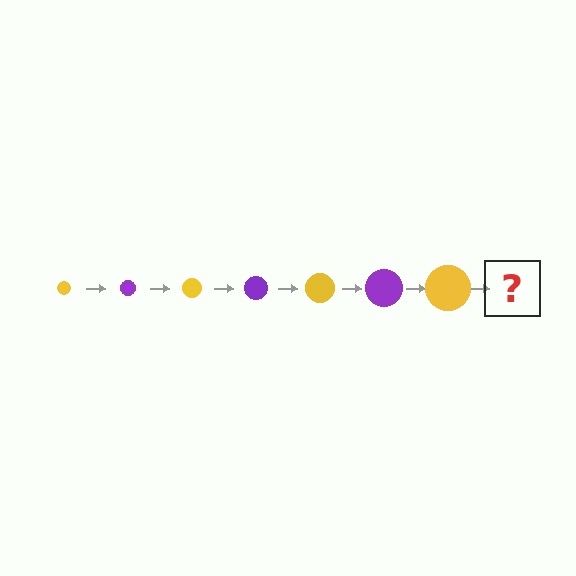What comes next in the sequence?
The next element should be a purple circle, larger than the previous one.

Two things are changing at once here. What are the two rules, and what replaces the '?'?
The two rules are that the circle grows larger each step and the color cycles through yellow and purple. The '?' should be a purple circle, larger than the previous one.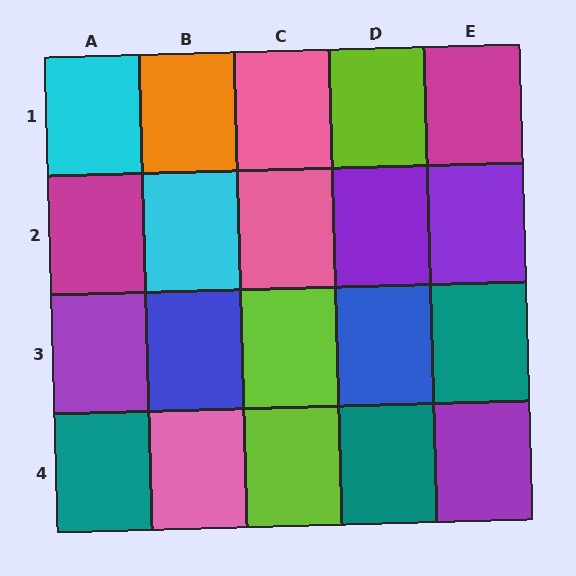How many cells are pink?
3 cells are pink.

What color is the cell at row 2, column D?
Purple.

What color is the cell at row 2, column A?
Magenta.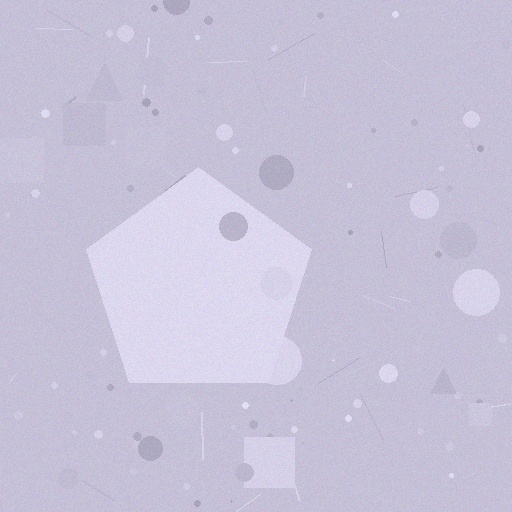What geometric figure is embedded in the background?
A pentagon is embedded in the background.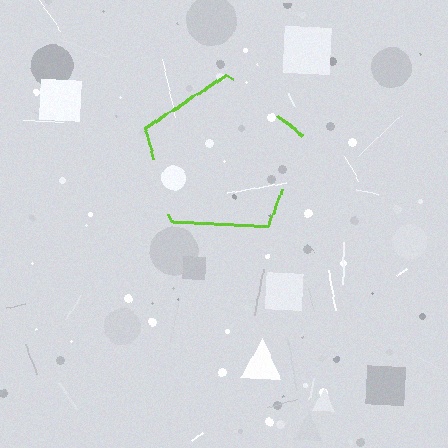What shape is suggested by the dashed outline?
The dashed outline suggests a pentagon.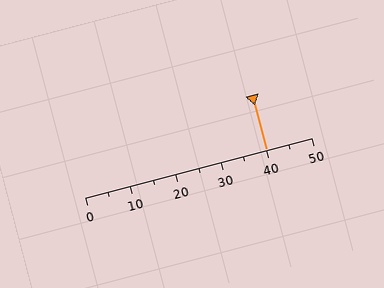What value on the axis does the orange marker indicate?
The marker indicates approximately 40.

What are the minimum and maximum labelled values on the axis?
The axis runs from 0 to 50.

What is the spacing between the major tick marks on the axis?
The major ticks are spaced 10 apart.